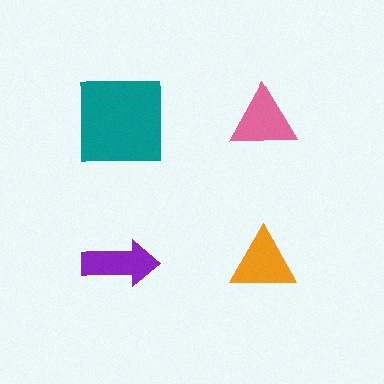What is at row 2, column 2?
An orange triangle.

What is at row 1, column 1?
A teal square.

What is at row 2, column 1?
A purple arrow.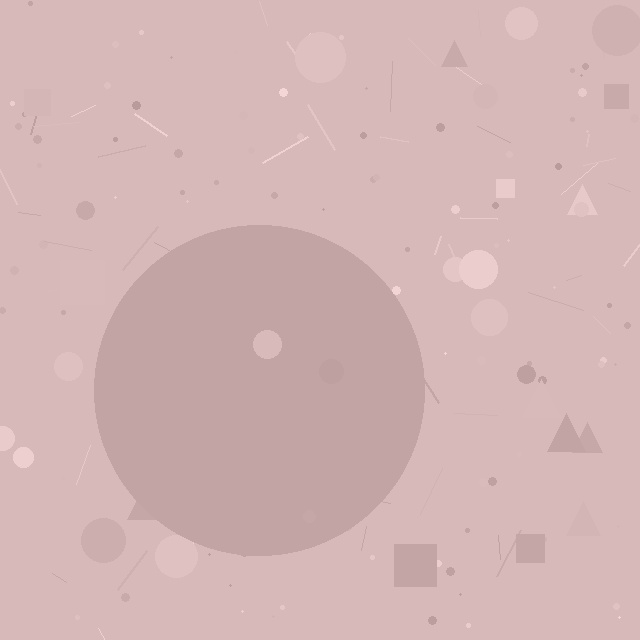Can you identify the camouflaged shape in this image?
The camouflaged shape is a circle.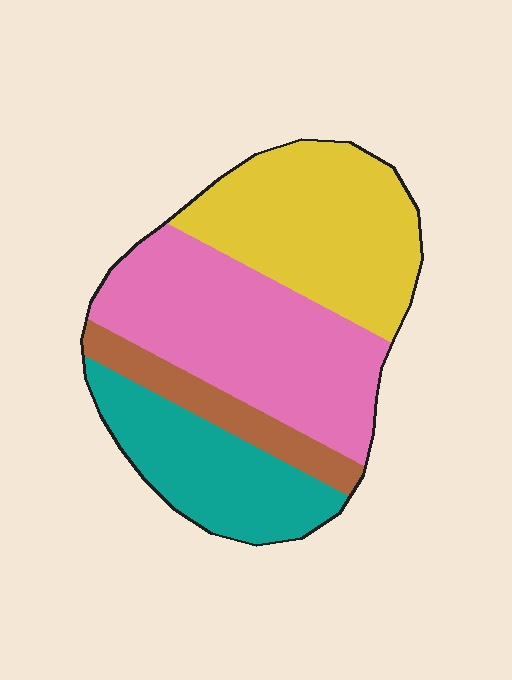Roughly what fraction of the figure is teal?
Teal covers 22% of the figure.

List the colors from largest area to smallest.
From largest to smallest: pink, yellow, teal, brown.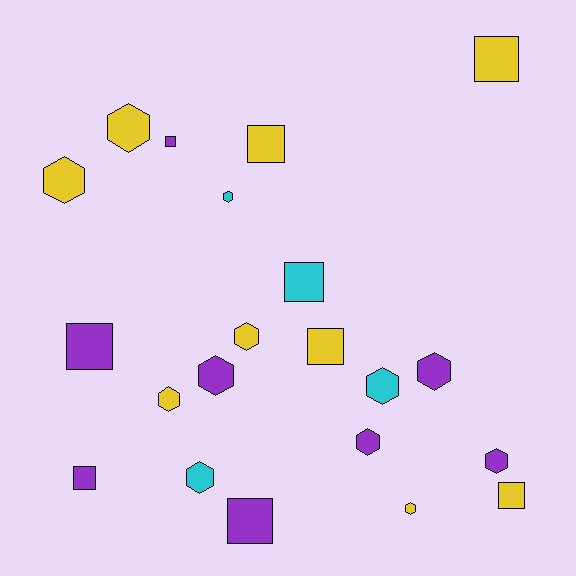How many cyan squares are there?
There is 1 cyan square.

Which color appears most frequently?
Yellow, with 9 objects.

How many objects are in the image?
There are 21 objects.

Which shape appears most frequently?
Hexagon, with 12 objects.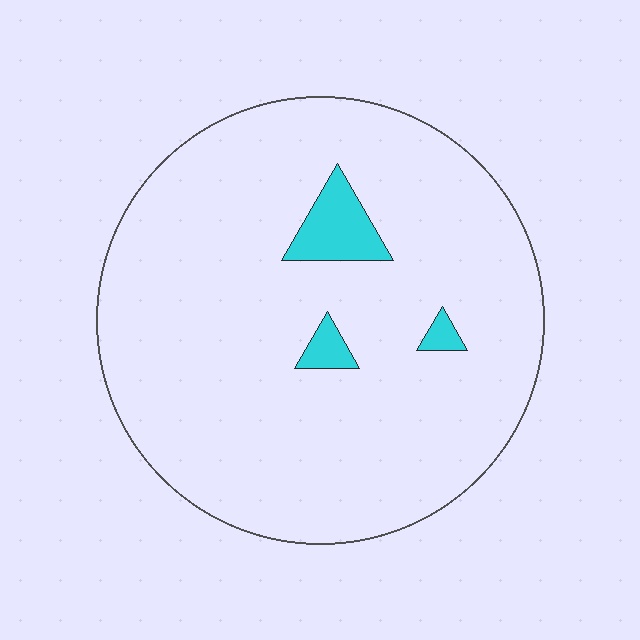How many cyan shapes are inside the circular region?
3.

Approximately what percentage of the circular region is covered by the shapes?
Approximately 5%.